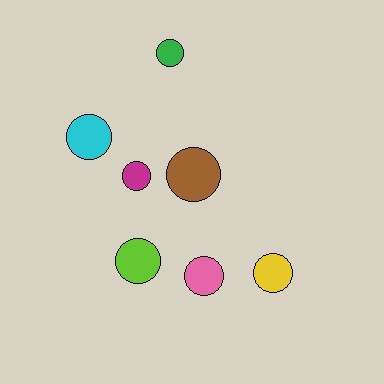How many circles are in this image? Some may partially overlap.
There are 7 circles.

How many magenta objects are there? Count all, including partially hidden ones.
There is 1 magenta object.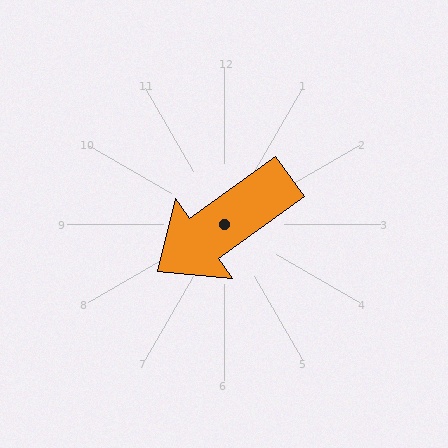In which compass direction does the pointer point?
Southwest.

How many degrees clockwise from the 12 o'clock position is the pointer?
Approximately 234 degrees.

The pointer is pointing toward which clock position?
Roughly 8 o'clock.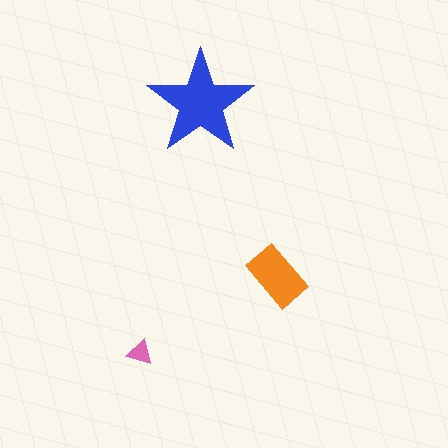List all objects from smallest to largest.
The pink triangle, the orange rectangle, the blue star.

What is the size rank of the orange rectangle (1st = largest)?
2nd.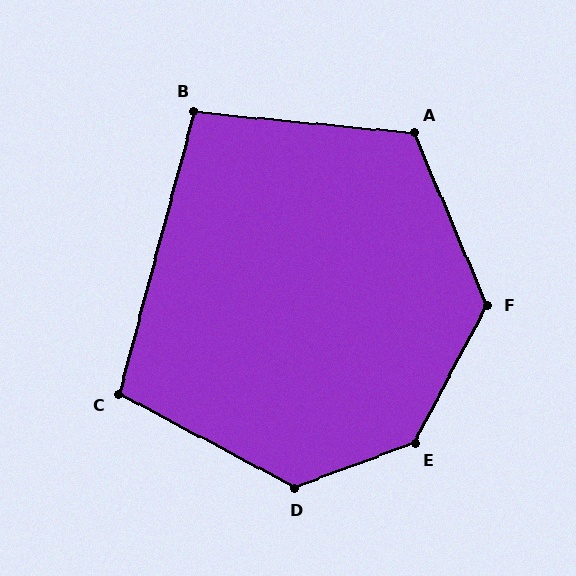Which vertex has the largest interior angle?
E, at approximately 138 degrees.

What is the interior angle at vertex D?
Approximately 131 degrees (obtuse).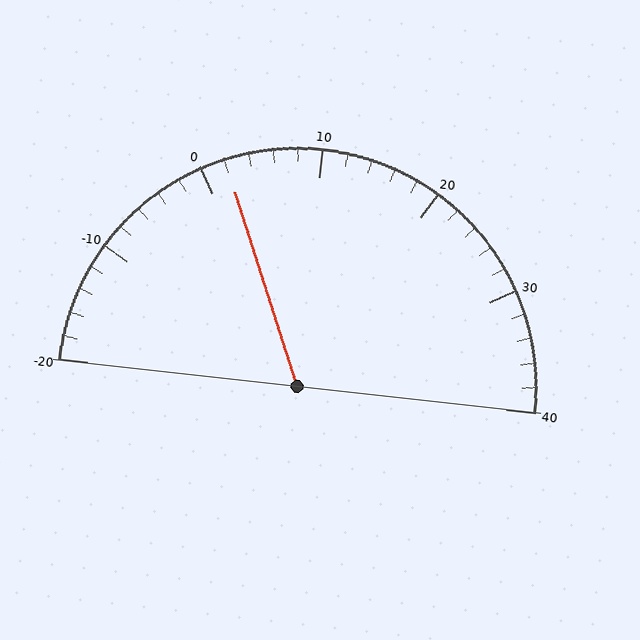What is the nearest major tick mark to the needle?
The nearest major tick mark is 0.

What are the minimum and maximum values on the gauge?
The gauge ranges from -20 to 40.